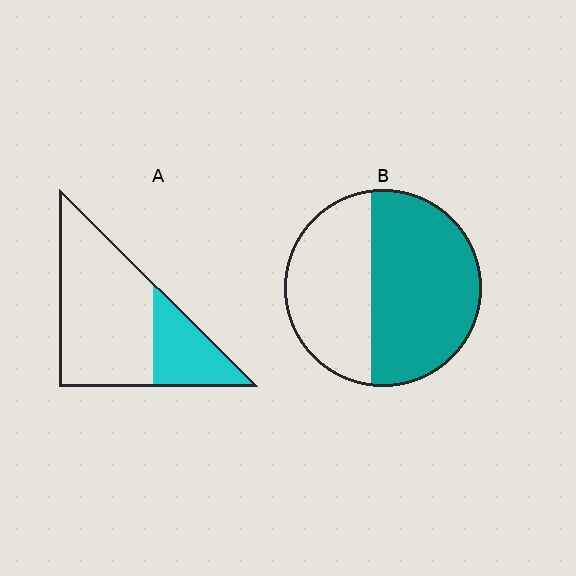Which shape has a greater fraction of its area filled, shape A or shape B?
Shape B.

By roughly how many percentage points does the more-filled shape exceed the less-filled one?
By roughly 30 percentage points (B over A).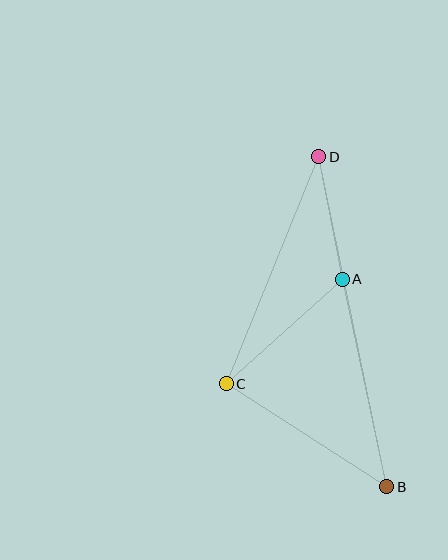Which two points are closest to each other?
Points A and D are closest to each other.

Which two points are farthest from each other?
Points B and D are farthest from each other.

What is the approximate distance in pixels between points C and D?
The distance between C and D is approximately 246 pixels.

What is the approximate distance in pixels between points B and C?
The distance between B and C is approximately 191 pixels.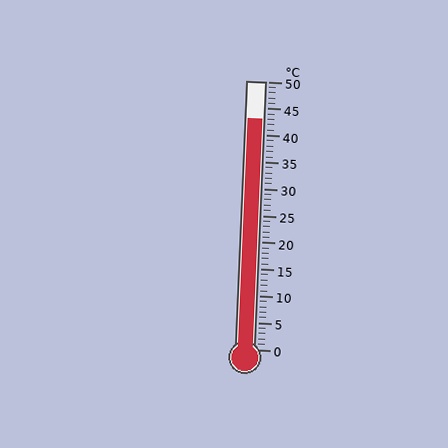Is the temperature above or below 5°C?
The temperature is above 5°C.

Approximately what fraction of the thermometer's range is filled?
The thermometer is filled to approximately 85% of its range.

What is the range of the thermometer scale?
The thermometer scale ranges from 0°C to 50°C.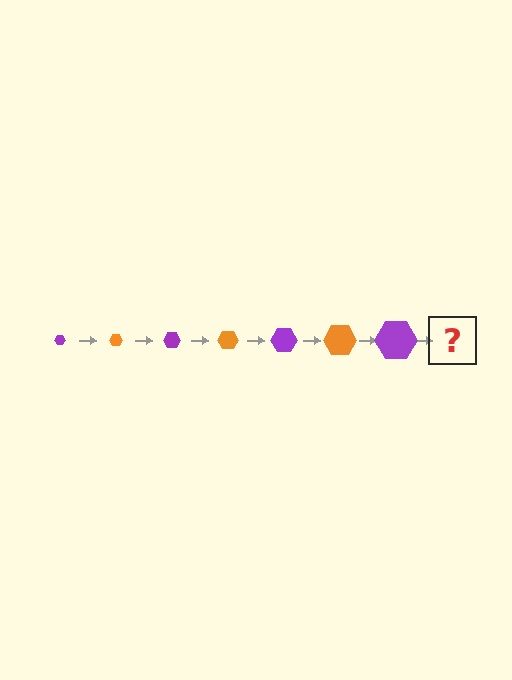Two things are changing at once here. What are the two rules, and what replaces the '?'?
The two rules are that the hexagon grows larger each step and the color cycles through purple and orange. The '?' should be an orange hexagon, larger than the previous one.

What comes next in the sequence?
The next element should be an orange hexagon, larger than the previous one.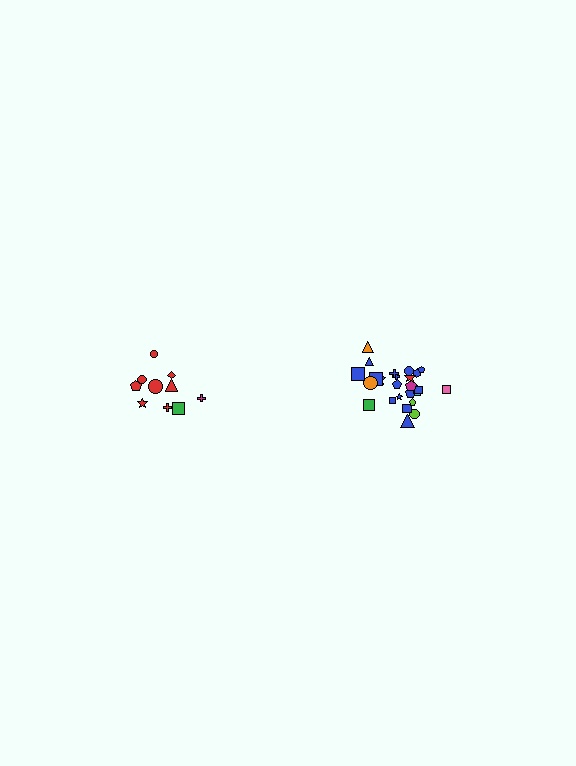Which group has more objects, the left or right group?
The right group.